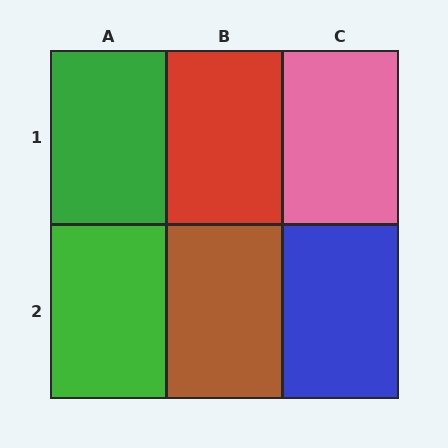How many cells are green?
2 cells are green.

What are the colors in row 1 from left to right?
Green, red, pink.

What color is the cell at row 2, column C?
Blue.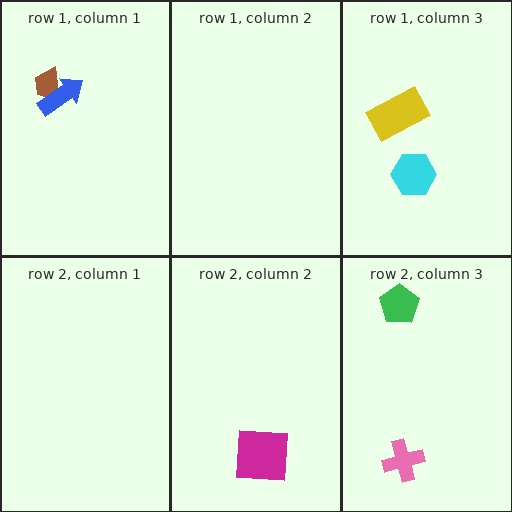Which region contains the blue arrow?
The row 1, column 1 region.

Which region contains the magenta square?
The row 2, column 2 region.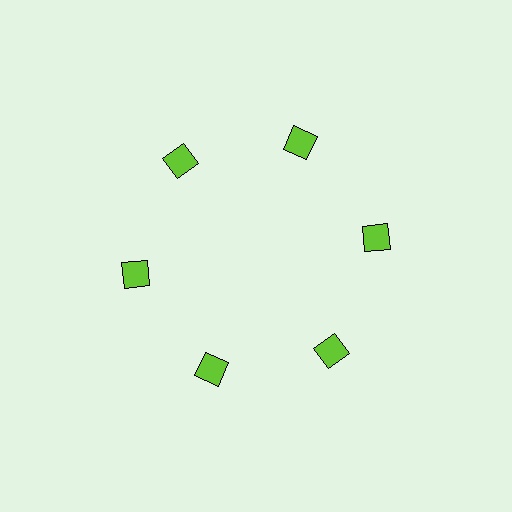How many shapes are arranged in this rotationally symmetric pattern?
There are 6 shapes, arranged in 6 groups of 1.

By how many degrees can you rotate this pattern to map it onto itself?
The pattern maps onto itself every 60 degrees of rotation.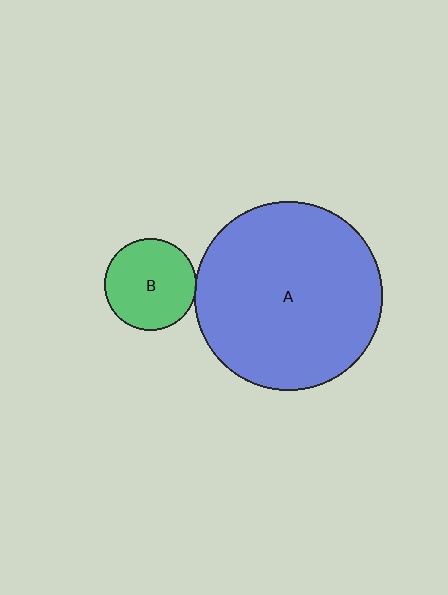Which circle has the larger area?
Circle A (blue).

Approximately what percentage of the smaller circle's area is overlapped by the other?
Approximately 5%.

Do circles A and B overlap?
Yes.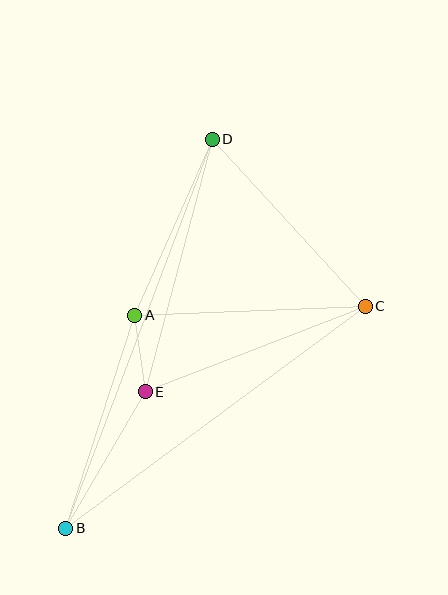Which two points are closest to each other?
Points A and E are closest to each other.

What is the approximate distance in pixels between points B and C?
The distance between B and C is approximately 373 pixels.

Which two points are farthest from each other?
Points B and D are farthest from each other.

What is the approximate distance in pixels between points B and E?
The distance between B and E is approximately 158 pixels.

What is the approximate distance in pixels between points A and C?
The distance between A and C is approximately 231 pixels.